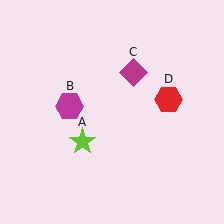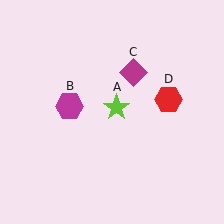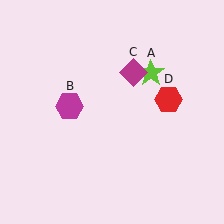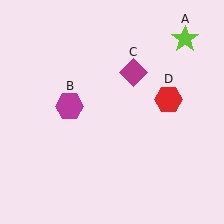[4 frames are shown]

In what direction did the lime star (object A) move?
The lime star (object A) moved up and to the right.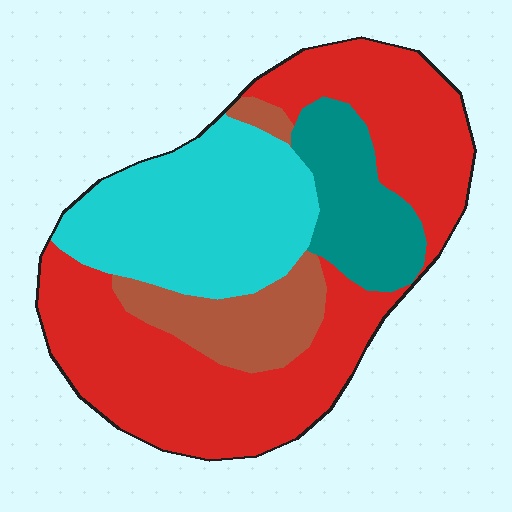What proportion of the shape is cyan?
Cyan takes up about one quarter (1/4) of the shape.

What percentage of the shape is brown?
Brown takes up about one eighth (1/8) of the shape.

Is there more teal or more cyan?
Cyan.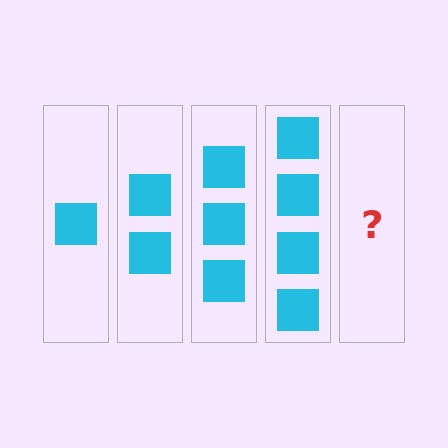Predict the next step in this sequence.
The next step is 5 squares.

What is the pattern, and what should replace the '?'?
The pattern is that each step adds one more square. The '?' should be 5 squares.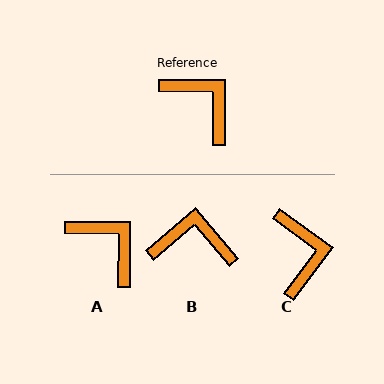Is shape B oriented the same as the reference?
No, it is off by about 41 degrees.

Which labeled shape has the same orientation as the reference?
A.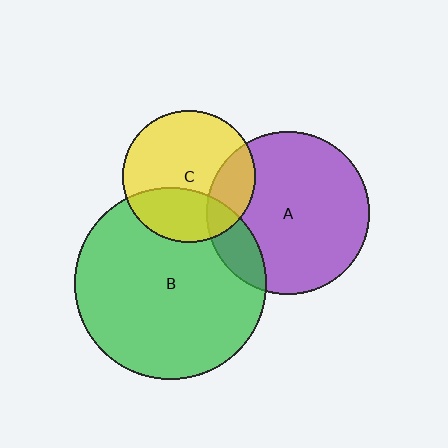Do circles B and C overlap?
Yes.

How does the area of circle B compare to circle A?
Approximately 1.4 times.